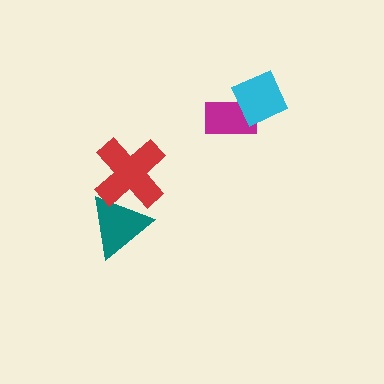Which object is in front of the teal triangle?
The red cross is in front of the teal triangle.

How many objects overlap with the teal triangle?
1 object overlaps with the teal triangle.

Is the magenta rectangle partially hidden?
Yes, it is partially covered by another shape.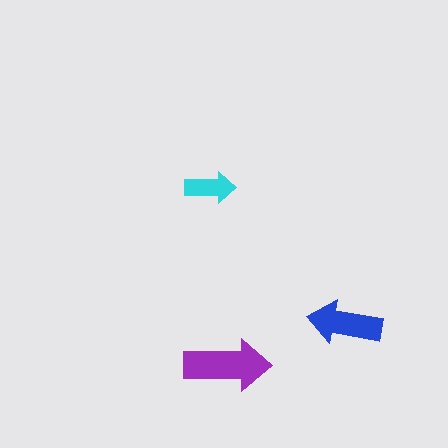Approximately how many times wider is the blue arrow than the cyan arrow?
About 1.5 times wider.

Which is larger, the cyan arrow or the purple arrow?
The purple one.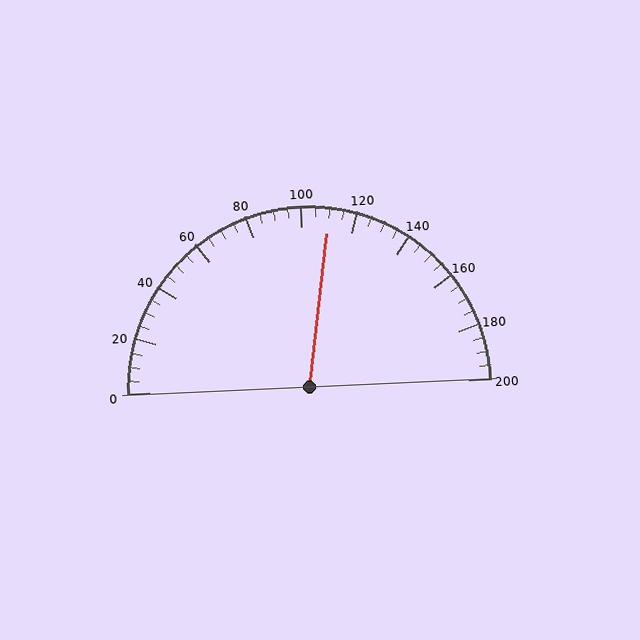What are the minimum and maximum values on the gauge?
The gauge ranges from 0 to 200.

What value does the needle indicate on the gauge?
The needle indicates approximately 110.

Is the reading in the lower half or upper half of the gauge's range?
The reading is in the upper half of the range (0 to 200).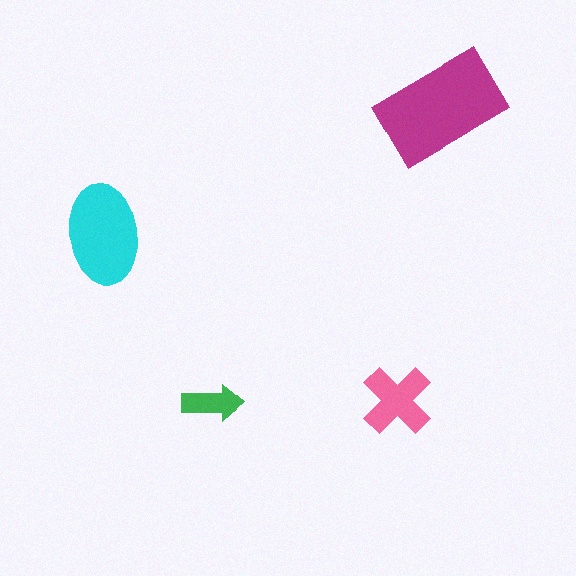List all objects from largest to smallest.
The magenta rectangle, the cyan ellipse, the pink cross, the green arrow.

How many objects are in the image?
There are 4 objects in the image.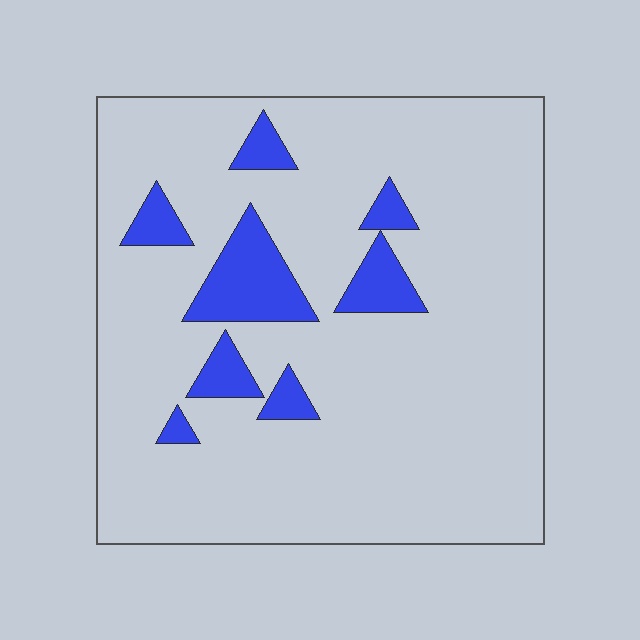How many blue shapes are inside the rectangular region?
8.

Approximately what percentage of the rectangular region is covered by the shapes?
Approximately 10%.